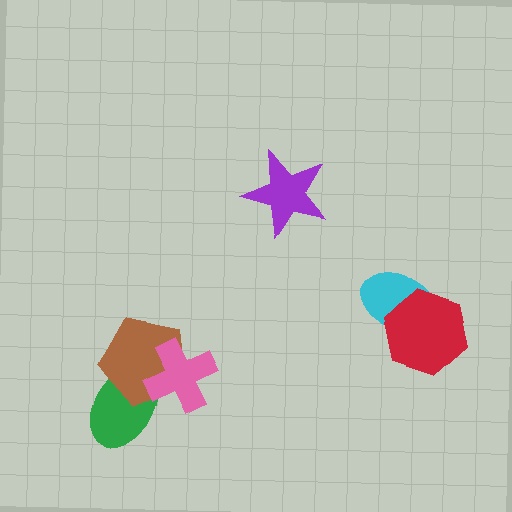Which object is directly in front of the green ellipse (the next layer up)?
The brown pentagon is directly in front of the green ellipse.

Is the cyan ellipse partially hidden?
Yes, it is partially covered by another shape.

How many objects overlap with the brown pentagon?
2 objects overlap with the brown pentagon.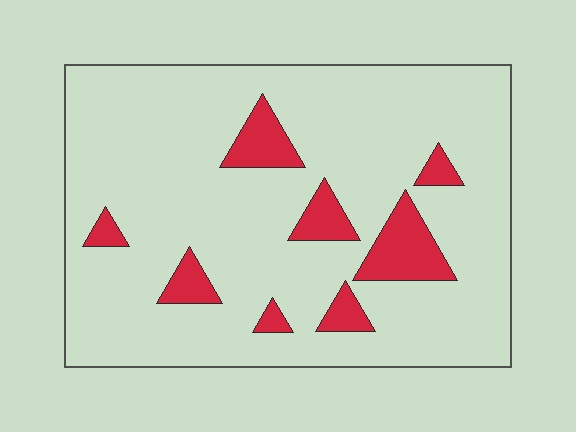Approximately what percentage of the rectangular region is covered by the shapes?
Approximately 15%.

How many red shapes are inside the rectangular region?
8.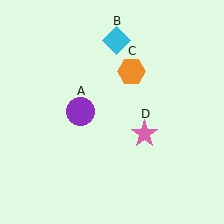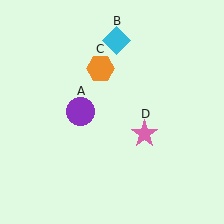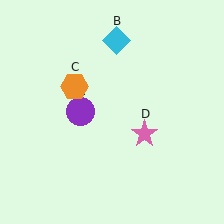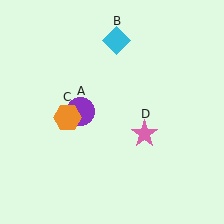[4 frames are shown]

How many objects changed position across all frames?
1 object changed position: orange hexagon (object C).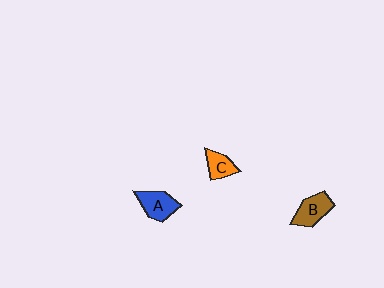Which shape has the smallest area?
Shape C (orange).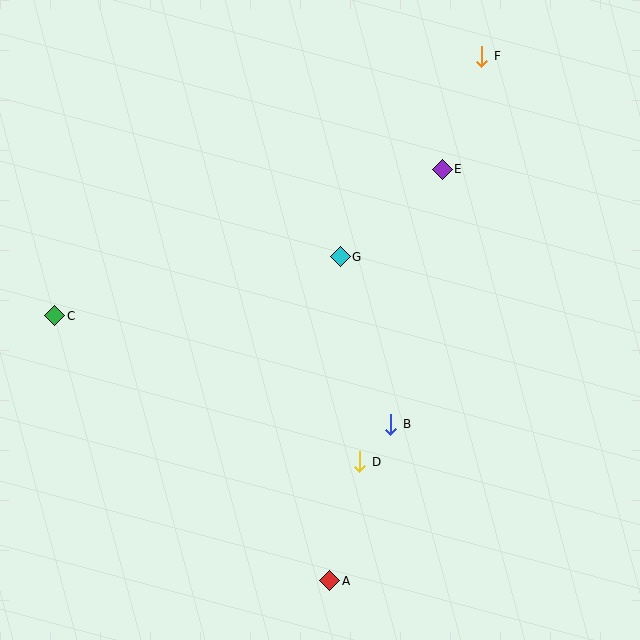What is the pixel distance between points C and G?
The distance between C and G is 291 pixels.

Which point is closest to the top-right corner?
Point F is closest to the top-right corner.